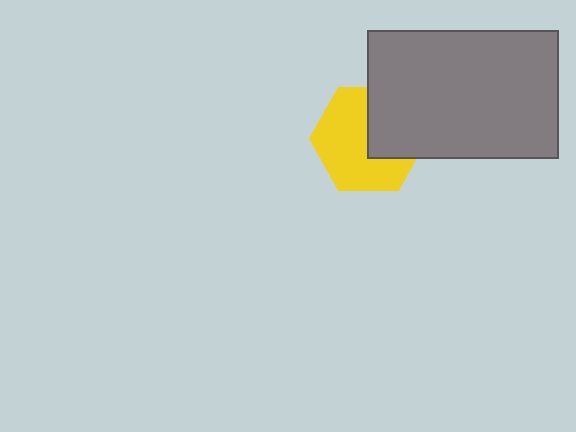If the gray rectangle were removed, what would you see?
You would see the complete yellow hexagon.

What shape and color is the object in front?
The object in front is a gray rectangle.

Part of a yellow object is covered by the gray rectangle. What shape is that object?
It is a hexagon.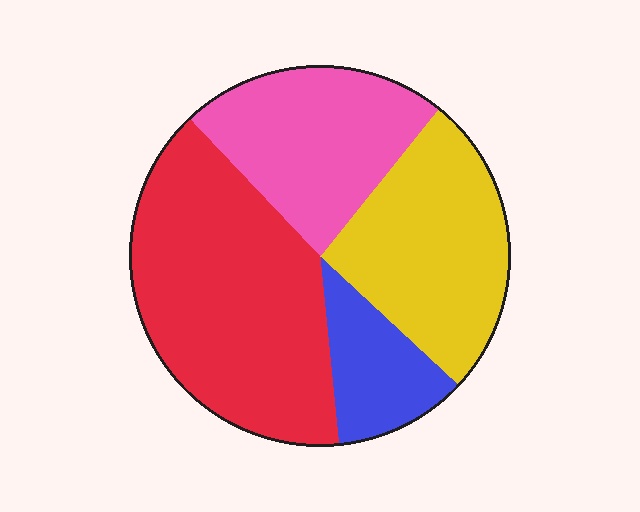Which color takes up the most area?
Red, at roughly 40%.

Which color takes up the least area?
Blue, at roughly 10%.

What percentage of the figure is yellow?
Yellow covers about 25% of the figure.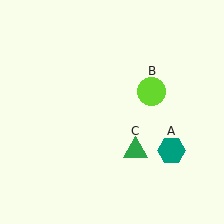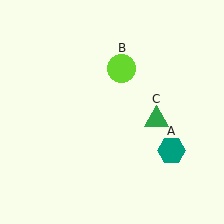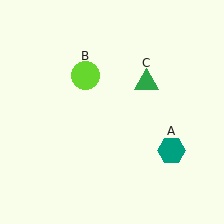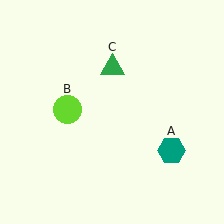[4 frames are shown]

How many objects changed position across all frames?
2 objects changed position: lime circle (object B), green triangle (object C).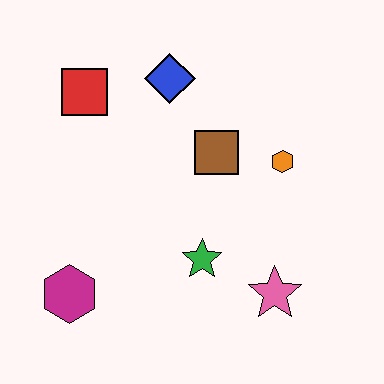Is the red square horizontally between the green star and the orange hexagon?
No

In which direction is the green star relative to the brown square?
The green star is below the brown square.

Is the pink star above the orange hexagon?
No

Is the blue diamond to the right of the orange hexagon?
No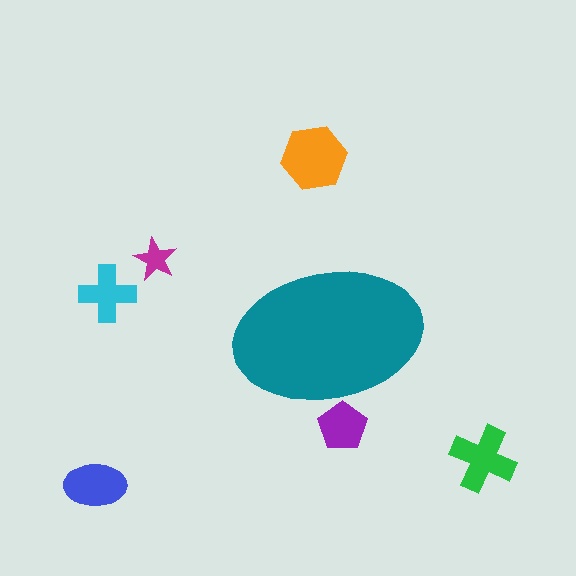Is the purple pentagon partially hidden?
Yes, the purple pentagon is partially hidden behind the teal ellipse.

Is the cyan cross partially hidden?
No, the cyan cross is fully visible.